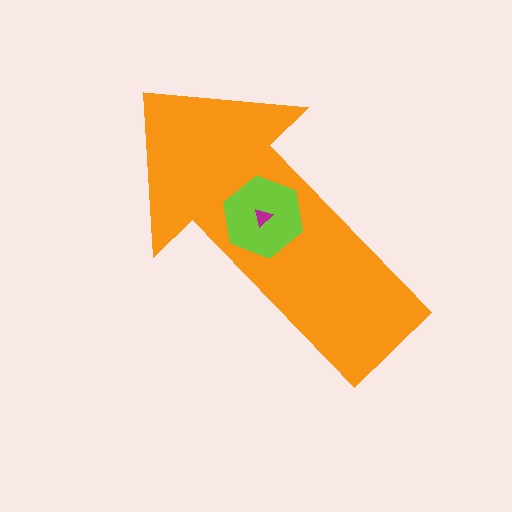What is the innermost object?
The magenta triangle.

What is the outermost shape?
The orange arrow.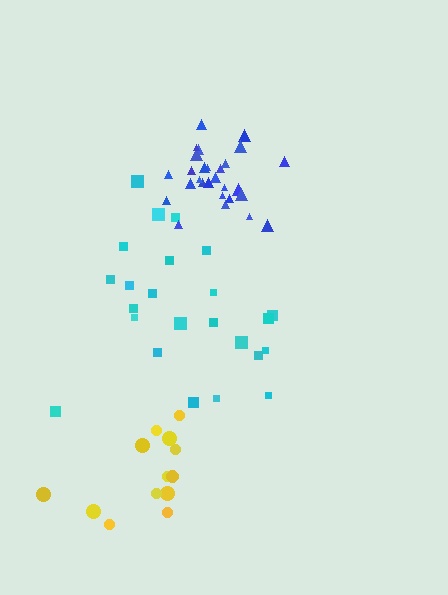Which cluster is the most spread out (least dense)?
Yellow.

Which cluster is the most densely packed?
Blue.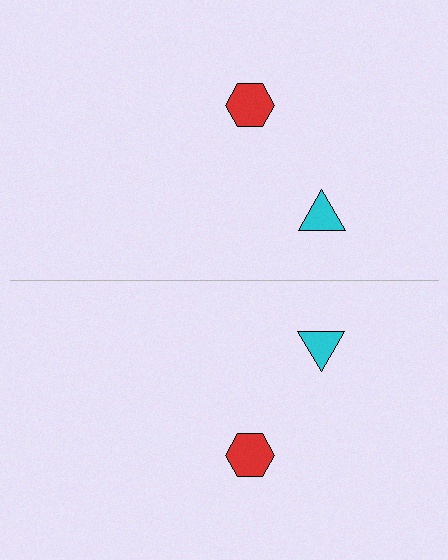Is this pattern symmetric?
Yes, this pattern has bilateral (reflection) symmetry.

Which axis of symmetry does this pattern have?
The pattern has a horizontal axis of symmetry running through the center of the image.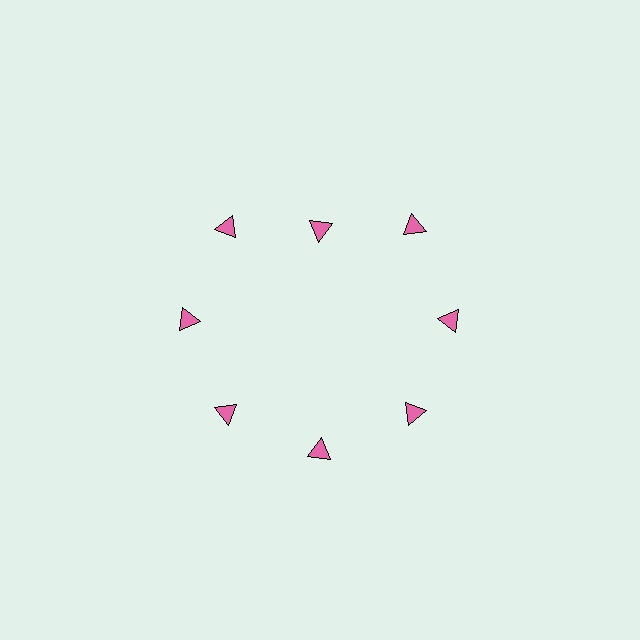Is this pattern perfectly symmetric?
No. The 8 pink triangles are arranged in a ring, but one element near the 12 o'clock position is pulled inward toward the center, breaking the 8-fold rotational symmetry.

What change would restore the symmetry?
The symmetry would be restored by moving it outward, back onto the ring so that all 8 triangles sit at equal angles and equal distance from the center.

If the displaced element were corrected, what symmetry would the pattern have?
It would have 8-fold rotational symmetry — the pattern would map onto itself every 45 degrees.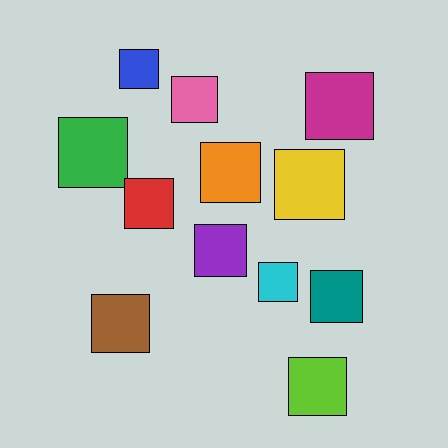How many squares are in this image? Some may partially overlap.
There are 12 squares.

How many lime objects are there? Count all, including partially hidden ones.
There is 1 lime object.